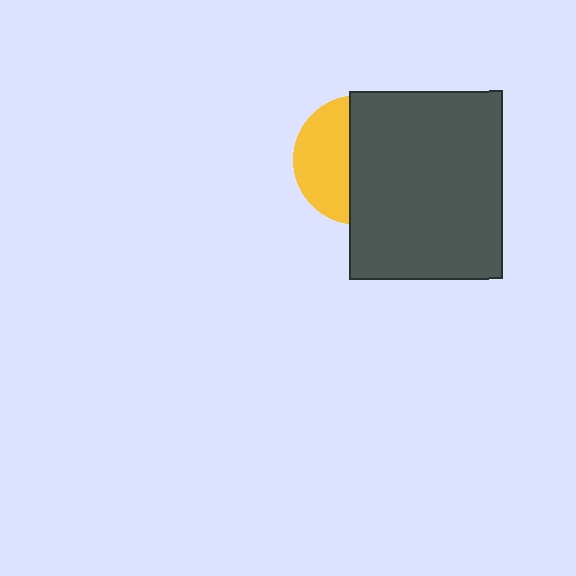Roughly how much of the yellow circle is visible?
A small part of it is visible (roughly 41%).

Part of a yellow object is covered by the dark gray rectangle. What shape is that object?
It is a circle.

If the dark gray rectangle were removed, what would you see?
You would see the complete yellow circle.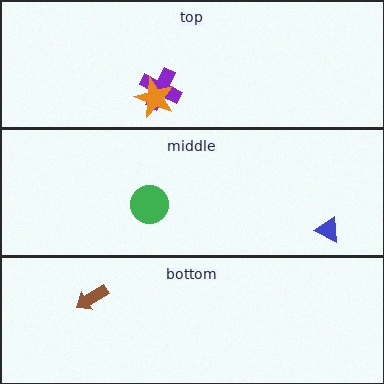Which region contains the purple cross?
The top region.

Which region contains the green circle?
The middle region.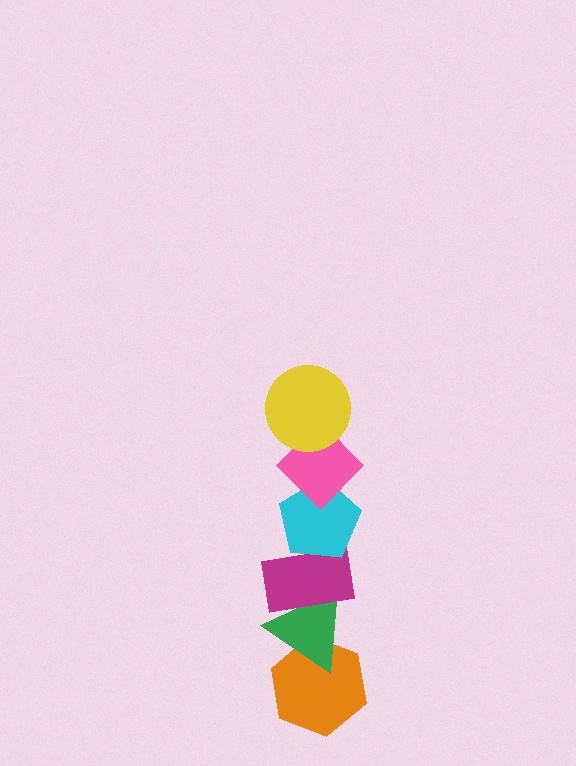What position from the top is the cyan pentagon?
The cyan pentagon is 3rd from the top.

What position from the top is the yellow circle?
The yellow circle is 1st from the top.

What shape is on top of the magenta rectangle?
The cyan pentagon is on top of the magenta rectangle.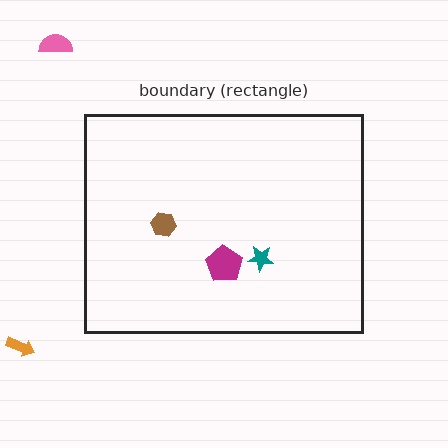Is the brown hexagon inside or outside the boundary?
Inside.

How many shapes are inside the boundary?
3 inside, 2 outside.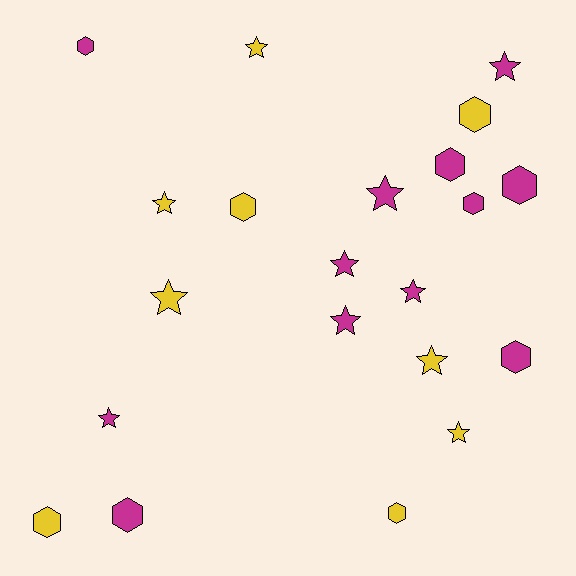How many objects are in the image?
There are 21 objects.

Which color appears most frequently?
Magenta, with 12 objects.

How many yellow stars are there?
There are 5 yellow stars.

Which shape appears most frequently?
Star, with 11 objects.